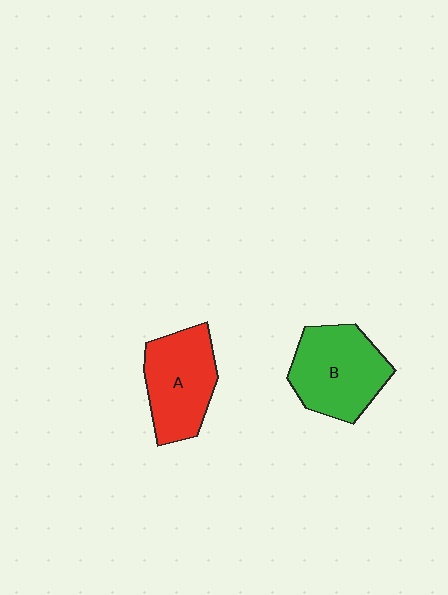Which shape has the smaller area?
Shape A (red).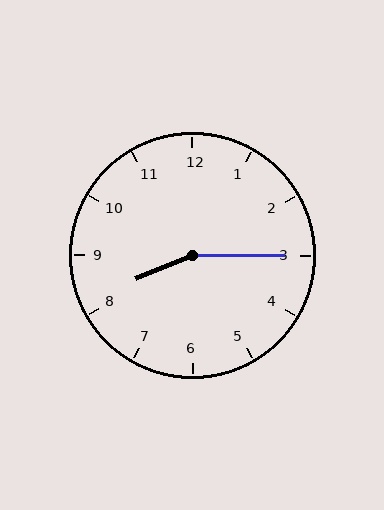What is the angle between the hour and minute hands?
Approximately 158 degrees.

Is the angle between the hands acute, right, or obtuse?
It is obtuse.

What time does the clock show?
8:15.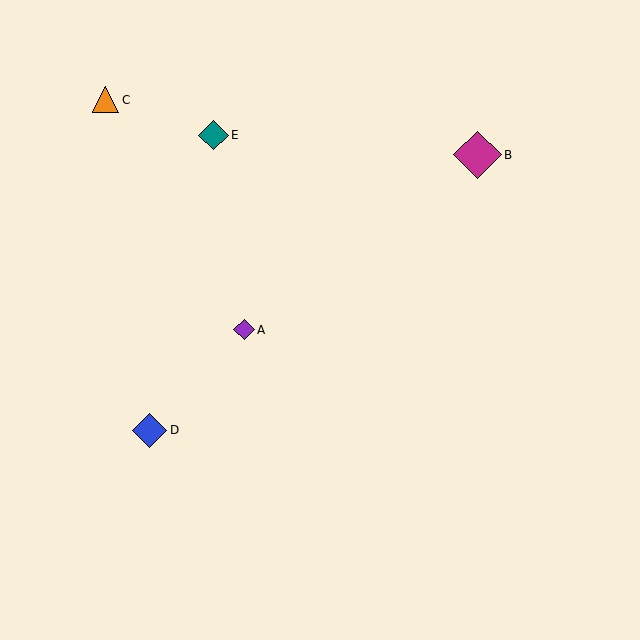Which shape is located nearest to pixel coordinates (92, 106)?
The orange triangle (labeled C) at (106, 100) is nearest to that location.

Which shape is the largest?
The magenta diamond (labeled B) is the largest.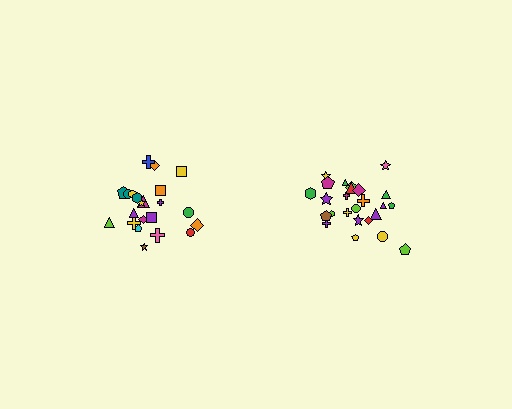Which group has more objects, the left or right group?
The right group.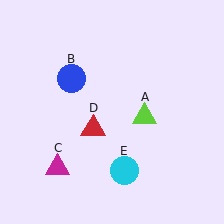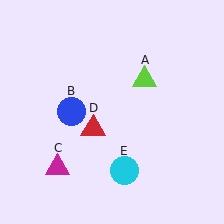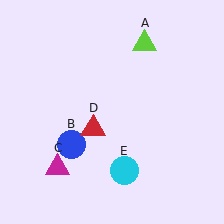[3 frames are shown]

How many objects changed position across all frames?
2 objects changed position: lime triangle (object A), blue circle (object B).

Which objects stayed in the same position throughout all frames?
Magenta triangle (object C) and red triangle (object D) and cyan circle (object E) remained stationary.